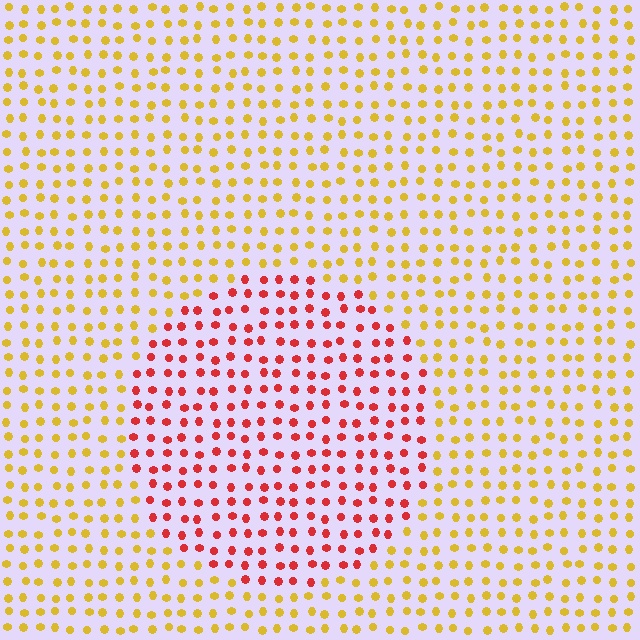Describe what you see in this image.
The image is filled with small yellow elements in a uniform arrangement. A circle-shaped region is visible where the elements are tinted to a slightly different hue, forming a subtle color boundary.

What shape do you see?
I see a circle.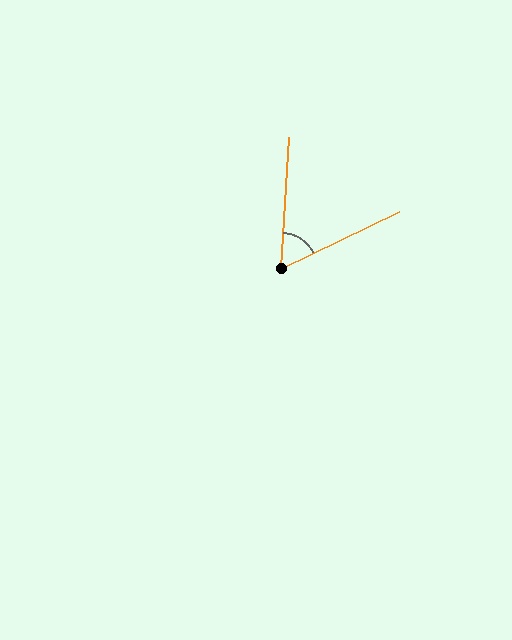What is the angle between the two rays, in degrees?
Approximately 61 degrees.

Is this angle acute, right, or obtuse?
It is acute.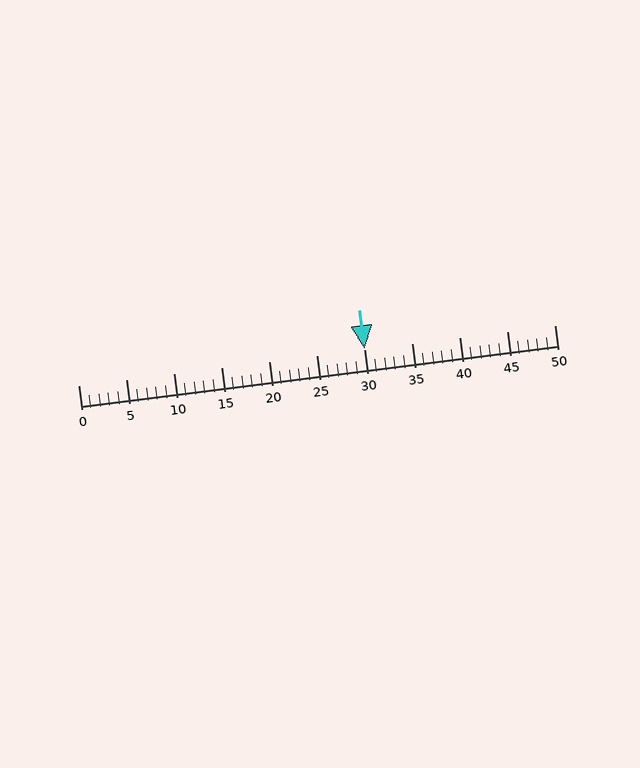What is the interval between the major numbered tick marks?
The major tick marks are spaced 5 units apart.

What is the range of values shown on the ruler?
The ruler shows values from 0 to 50.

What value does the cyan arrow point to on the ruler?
The cyan arrow points to approximately 30.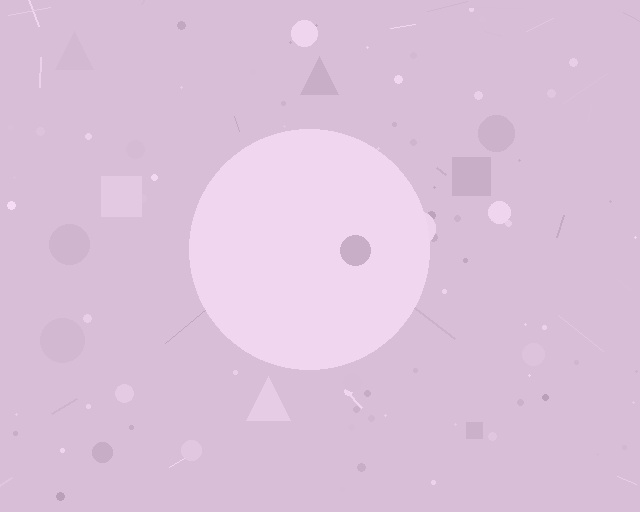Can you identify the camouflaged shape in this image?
The camouflaged shape is a circle.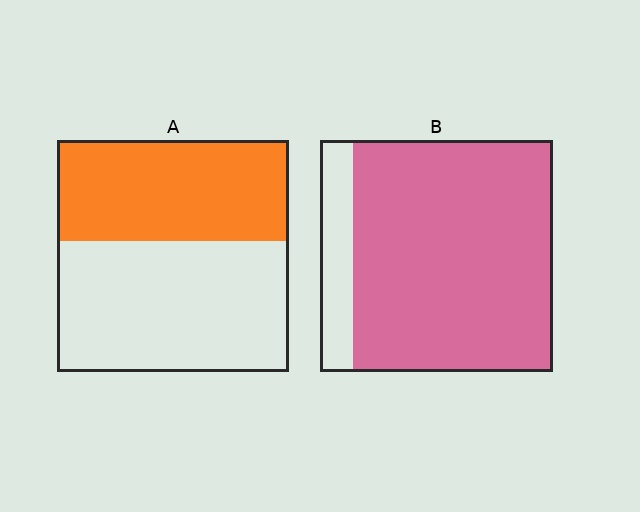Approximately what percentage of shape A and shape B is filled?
A is approximately 45% and B is approximately 85%.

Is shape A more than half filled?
No.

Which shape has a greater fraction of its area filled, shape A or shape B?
Shape B.